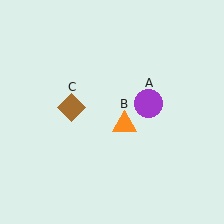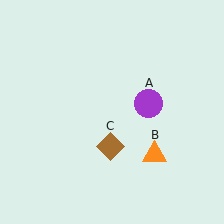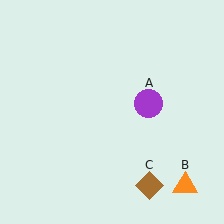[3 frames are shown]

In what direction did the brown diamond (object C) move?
The brown diamond (object C) moved down and to the right.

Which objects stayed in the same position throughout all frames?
Purple circle (object A) remained stationary.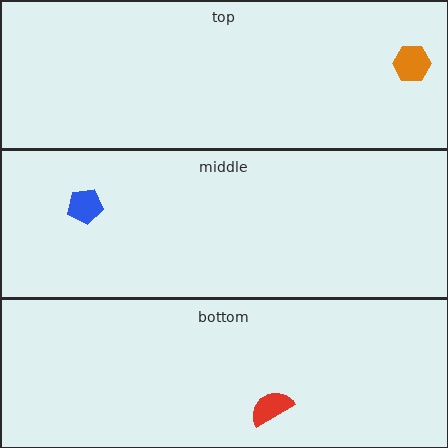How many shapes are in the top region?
1.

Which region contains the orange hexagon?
The top region.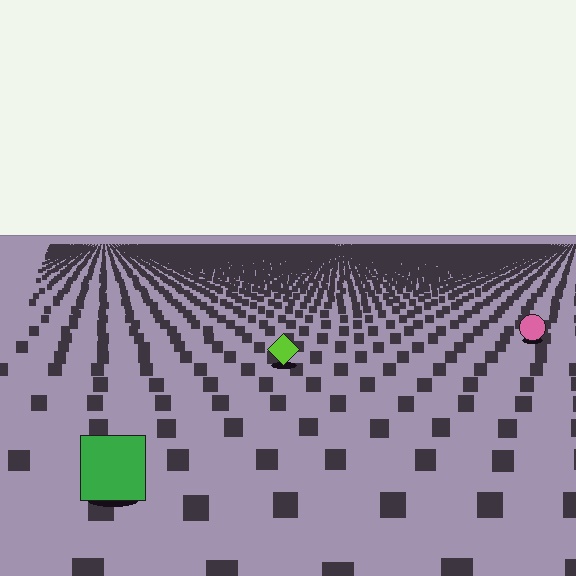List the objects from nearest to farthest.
From nearest to farthest: the green square, the lime diamond, the pink circle.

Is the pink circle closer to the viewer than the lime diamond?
No. The lime diamond is closer — you can tell from the texture gradient: the ground texture is coarser near it.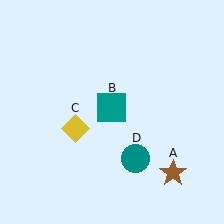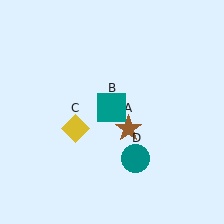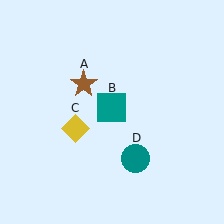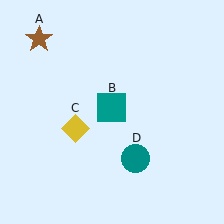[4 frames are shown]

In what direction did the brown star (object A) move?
The brown star (object A) moved up and to the left.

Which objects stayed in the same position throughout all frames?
Teal square (object B) and yellow diamond (object C) and teal circle (object D) remained stationary.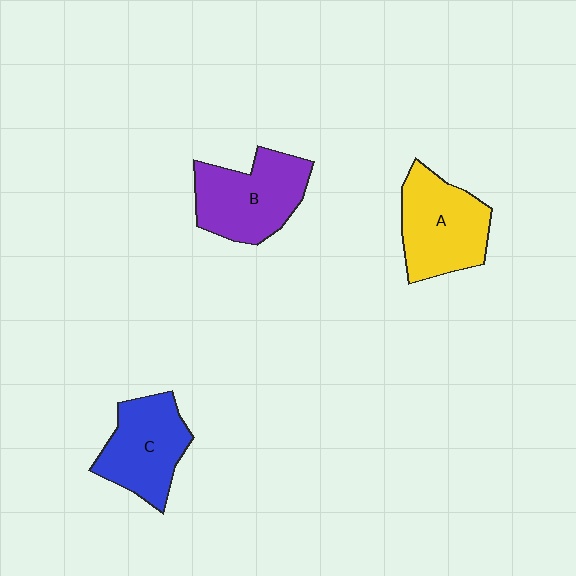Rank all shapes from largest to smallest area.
From largest to smallest: B (purple), A (yellow), C (blue).